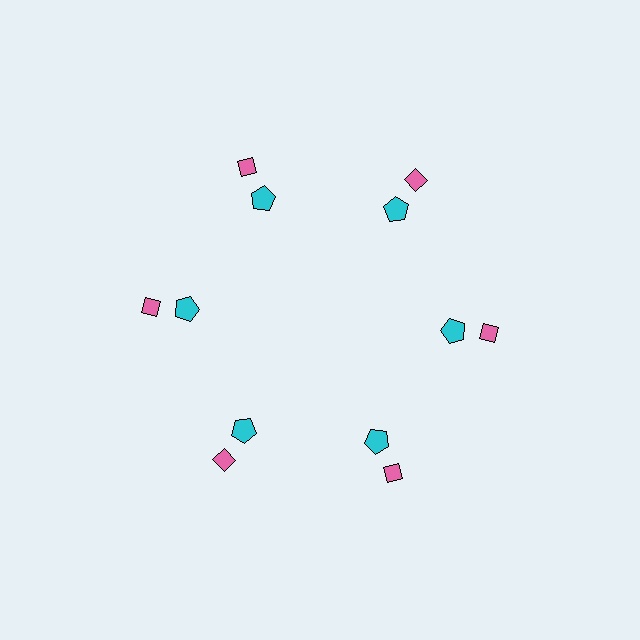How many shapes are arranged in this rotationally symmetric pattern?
There are 12 shapes, arranged in 6 groups of 2.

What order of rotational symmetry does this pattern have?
This pattern has 6-fold rotational symmetry.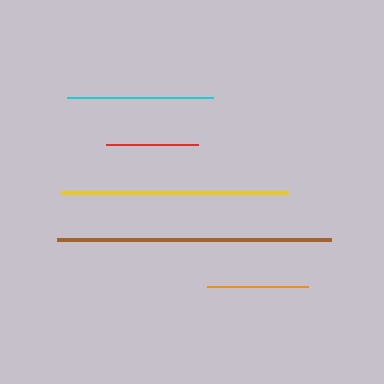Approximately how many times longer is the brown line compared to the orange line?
The brown line is approximately 2.7 times the length of the orange line.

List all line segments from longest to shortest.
From longest to shortest: brown, yellow, cyan, orange, red.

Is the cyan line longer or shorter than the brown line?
The brown line is longer than the cyan line.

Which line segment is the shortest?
The red line is the shortest at approximately 92 pixels.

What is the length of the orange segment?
The orange segment is approximately 101 pixels long.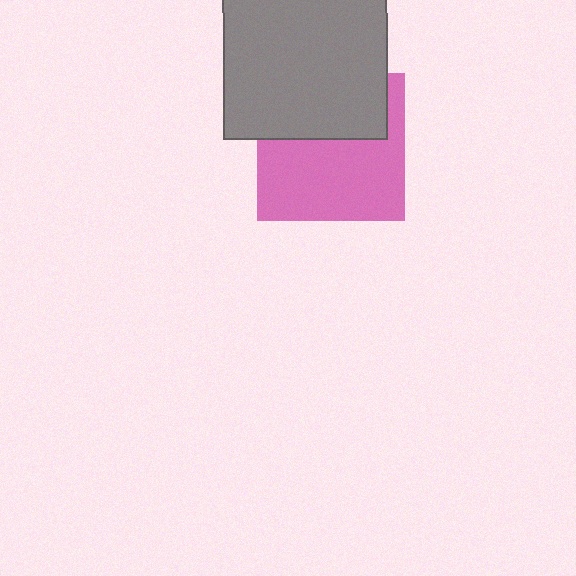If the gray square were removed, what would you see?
You would see the complete pink square.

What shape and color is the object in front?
The object in front is a gray square.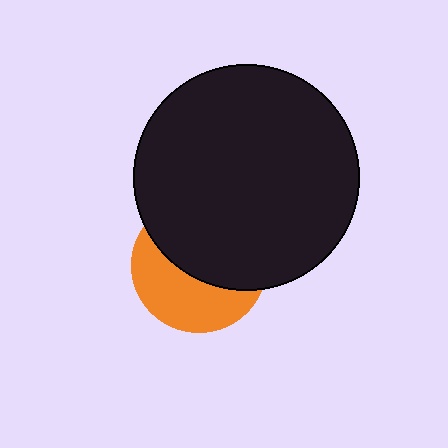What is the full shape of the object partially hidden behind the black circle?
The partially hidden object is an orange circle.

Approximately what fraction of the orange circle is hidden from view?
Roughly 56% of the orange circle is hidden behind the black circle.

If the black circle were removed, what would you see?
You would see the complete orange circle.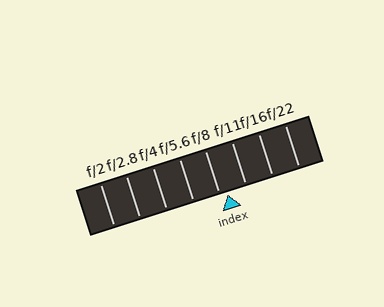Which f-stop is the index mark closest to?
The index mark is closest to f/8.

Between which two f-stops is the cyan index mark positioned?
The index mark is between f/8 and f/11.